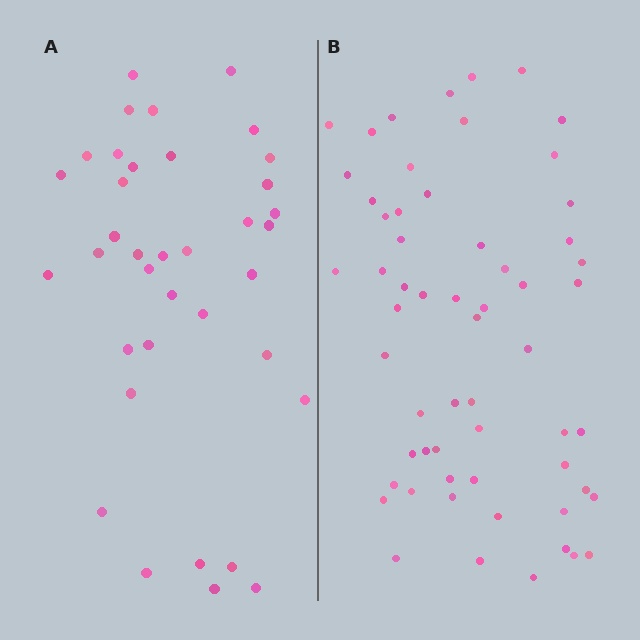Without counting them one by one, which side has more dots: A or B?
Region B (the right region) has more dots.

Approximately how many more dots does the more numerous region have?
Region B has approximately 20 more dots than region A.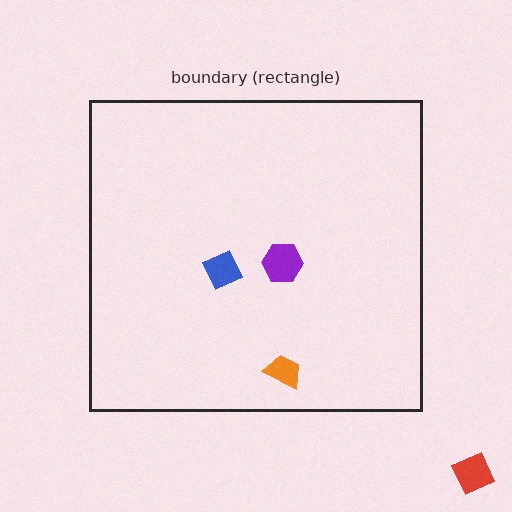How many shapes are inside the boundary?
3 inside, 1 outside.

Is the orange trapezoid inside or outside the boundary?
Inside.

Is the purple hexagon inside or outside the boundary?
Inside.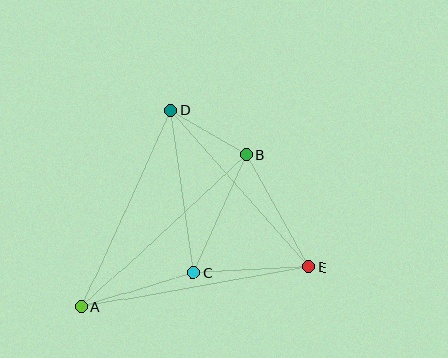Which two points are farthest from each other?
Points A and E are farthest from each other.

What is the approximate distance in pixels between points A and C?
The distance between A and C is approximately 117 pixels.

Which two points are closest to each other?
Points B and D are closest to each other.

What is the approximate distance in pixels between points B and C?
The distance between B and C is approximately 129 pixels.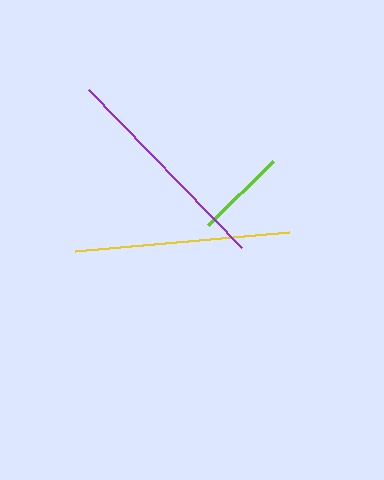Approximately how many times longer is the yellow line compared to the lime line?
The yellow line is approximately 2.3 times the length of the lime line.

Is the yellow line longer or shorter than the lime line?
The yellow line is longer than the lime line.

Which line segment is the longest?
The purple line is the longest at approximately 220 pixels.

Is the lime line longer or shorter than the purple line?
The purple line is longer than the lime line.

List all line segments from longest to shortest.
From longest to shortest: purple, yellow, lime.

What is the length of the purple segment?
The purple segment is approximately 220 pixels long.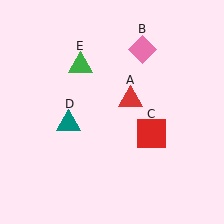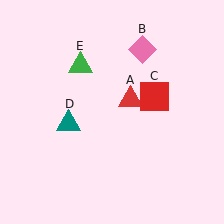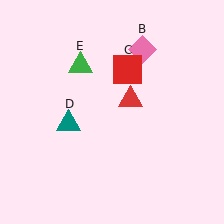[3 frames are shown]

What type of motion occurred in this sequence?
The red square (object C) rotated counterclockwise around the center of the scene.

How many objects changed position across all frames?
1 object changed position: red square (object C).